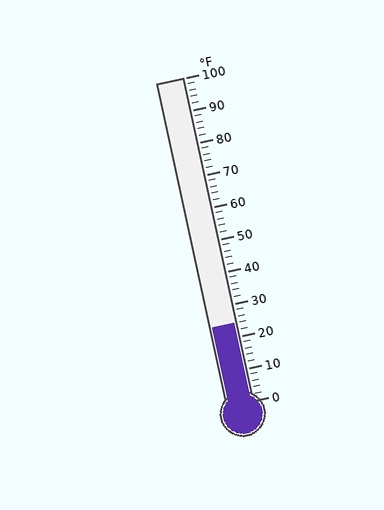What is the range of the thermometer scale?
The thermometer scale ranges from 0°F to 100°F.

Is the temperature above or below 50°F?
The temperature is below 50°F.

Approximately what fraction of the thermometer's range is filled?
The thermometer is filled to approximately 25% of its range.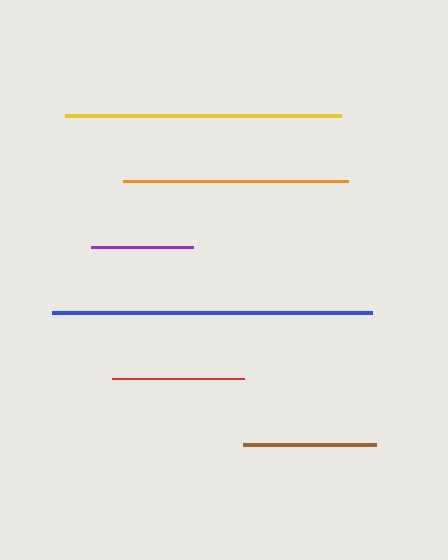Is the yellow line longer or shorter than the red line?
The yellow line is longer than the red line.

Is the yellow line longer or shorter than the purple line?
The yellow line is longer than the purple line.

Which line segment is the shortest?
The purple line is the shortest at approximately 102 pixels.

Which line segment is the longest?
The blue line is the longest at approximately 320 pixels.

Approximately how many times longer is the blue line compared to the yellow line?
The blue line is approximately 1.2 times the length of the yellow line.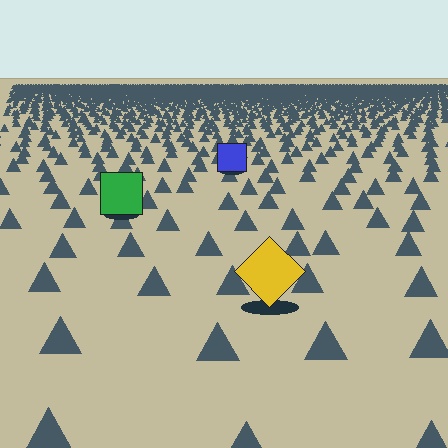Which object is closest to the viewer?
The yellow diamond is closest. The texture marks near it are larger and more spread out.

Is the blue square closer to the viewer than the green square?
No. The green square is closer — you can tell from the texture gradient: the ground texture is coarser near it.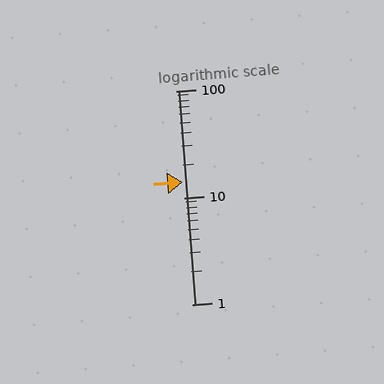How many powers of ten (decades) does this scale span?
The scale spans 2 decades, from 1 to 100.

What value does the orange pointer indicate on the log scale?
The pointer indicates approximately 14.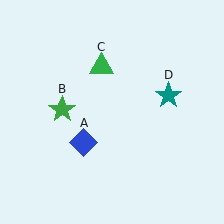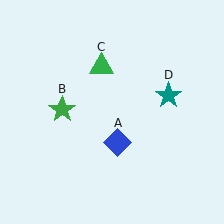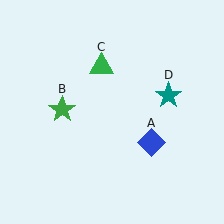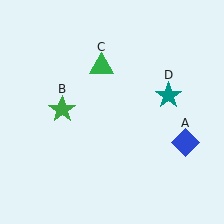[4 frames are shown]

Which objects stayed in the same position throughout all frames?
Green star (object B) and green triangle (object C) and teal star (object D) remained stationary.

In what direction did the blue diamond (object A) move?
The blue diamond (object A) moved right.